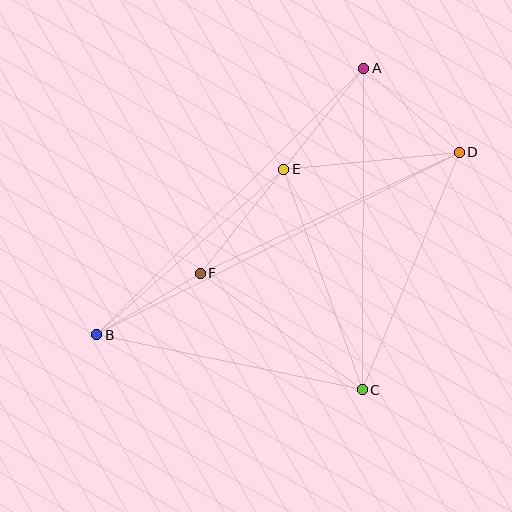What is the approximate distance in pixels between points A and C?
The distance between A and C is approximately 321 pixels.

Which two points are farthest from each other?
Points B and D are farthest from each other.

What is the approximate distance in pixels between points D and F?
The distance between D and F is approximately 286 pixels.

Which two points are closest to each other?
Points B and F are closest to each other.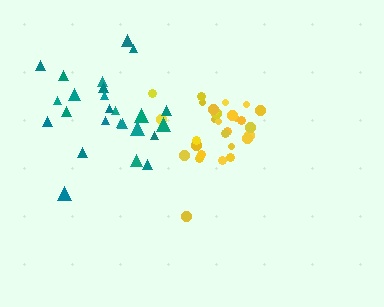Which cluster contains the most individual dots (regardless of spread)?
Yellow (29).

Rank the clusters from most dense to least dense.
yellow, teal.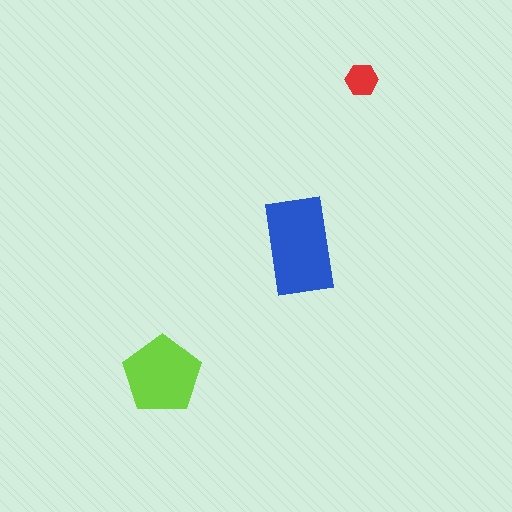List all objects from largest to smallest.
The blue rectangle, the lime pentagon, the red hexagon.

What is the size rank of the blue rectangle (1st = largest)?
1st.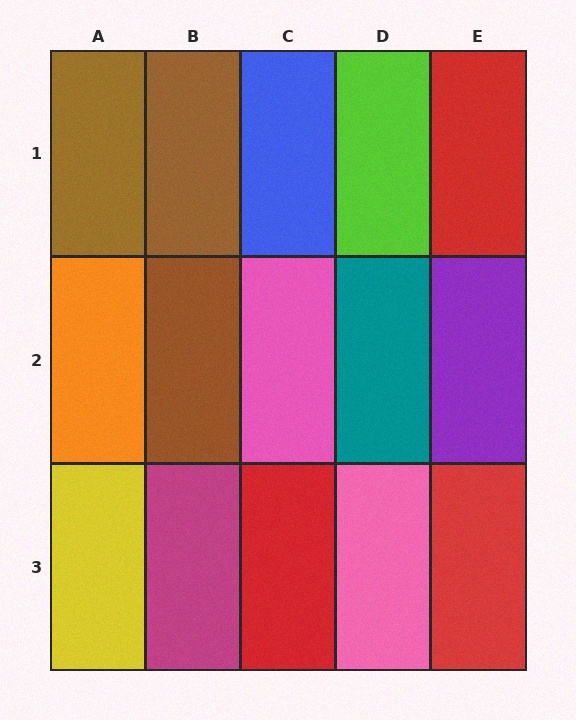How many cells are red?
3 cells are red.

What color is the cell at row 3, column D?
Pink.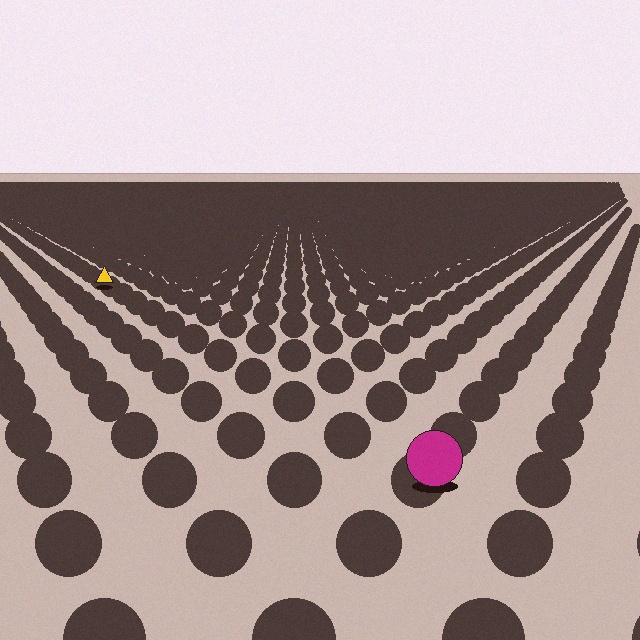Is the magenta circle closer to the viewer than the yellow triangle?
Yes. The magenta circle is closer — you can tell from the texture gradient: the ground texture is coarser near it.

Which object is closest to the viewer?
The magenta circle is closest. The texture marks near it are larger and more spread out.